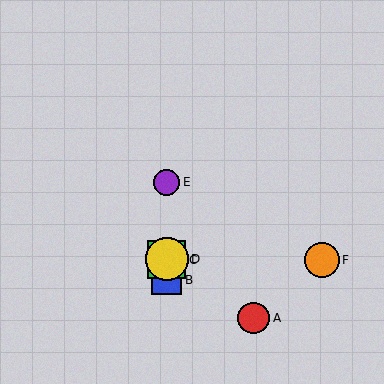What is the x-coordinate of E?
Object E is at x≈167.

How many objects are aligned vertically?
4 objects (B, C, D, E) are aligned vertically.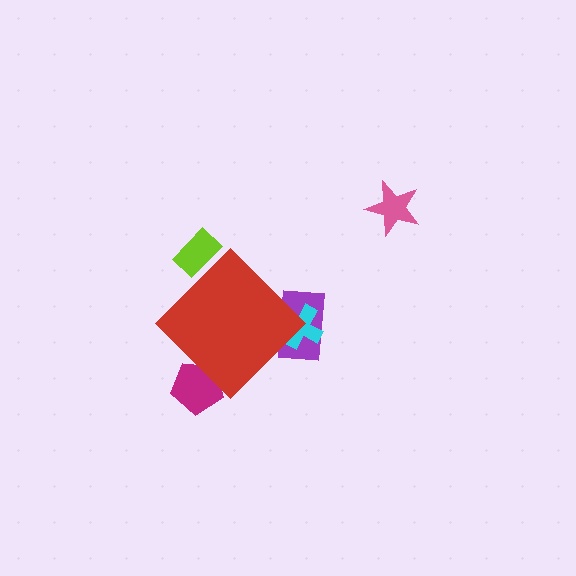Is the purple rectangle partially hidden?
Yes, the purple rectangle is partially hidden behind the red diamond.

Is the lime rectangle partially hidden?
Yes, the lime rectangle is partially hidden behind the red diamond.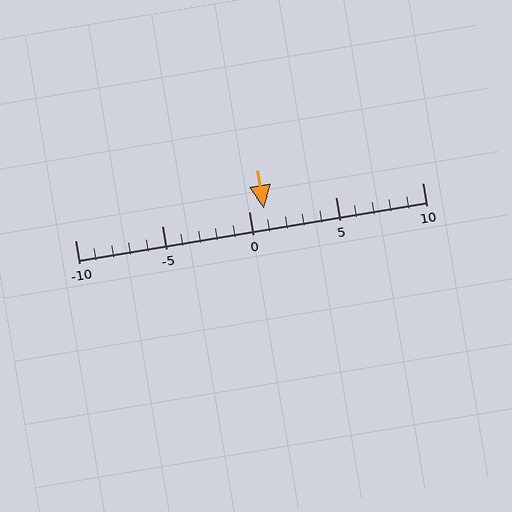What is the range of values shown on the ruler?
The ruler shows values from -10 to 10.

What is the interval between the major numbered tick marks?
The major tick marks are spaced 5 units apart.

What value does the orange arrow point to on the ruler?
The orange arrow points to approximately 1.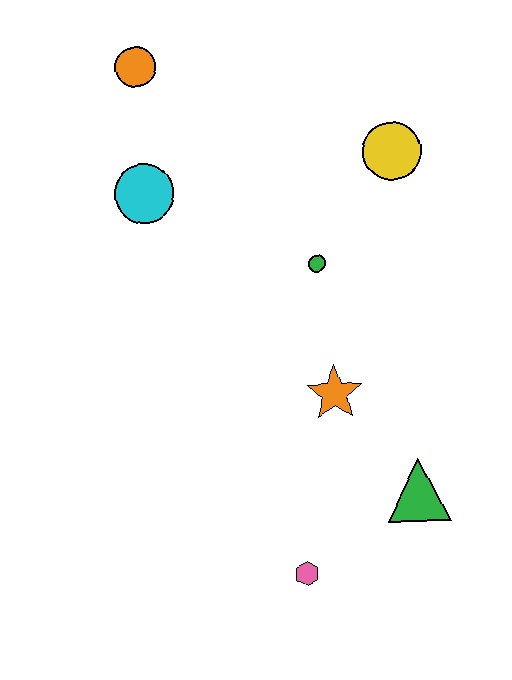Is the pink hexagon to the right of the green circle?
No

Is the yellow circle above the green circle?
Yes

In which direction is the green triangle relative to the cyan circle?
The green triangle is below the cyan circle.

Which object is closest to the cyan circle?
The orange circle is closest to the cyan circle.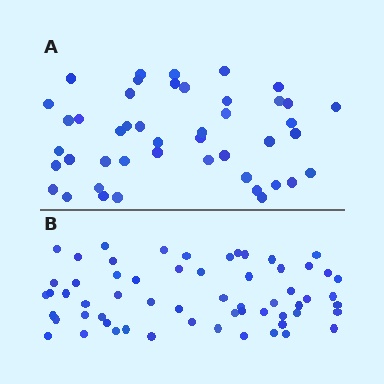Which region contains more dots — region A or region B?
Region B (the bottom region) has more dots.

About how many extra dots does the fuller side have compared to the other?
Region B has approximately 15 more dots than region A.